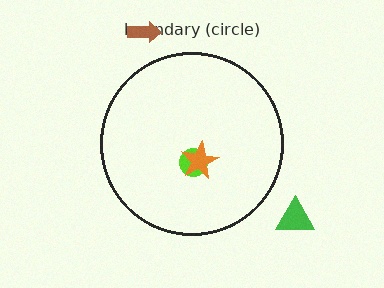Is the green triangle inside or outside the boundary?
Outside.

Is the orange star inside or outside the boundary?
Inside.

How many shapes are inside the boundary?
2 inside, 2 outside.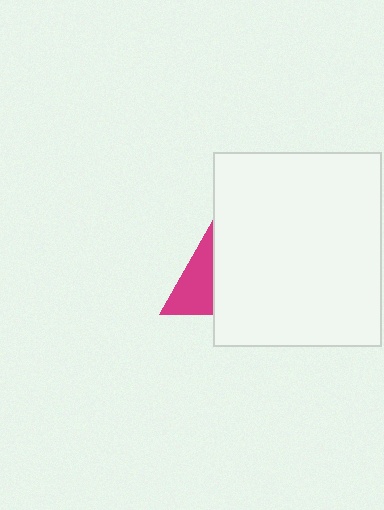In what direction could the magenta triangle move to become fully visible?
The magenta triangle could move left. That would shift it out from behind the white rectangle entirely.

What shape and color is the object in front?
The object in front is a white rectangle.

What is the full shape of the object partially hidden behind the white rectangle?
The partially hidden object is a magenta triangle.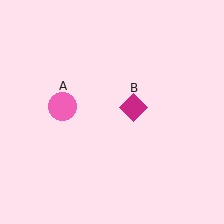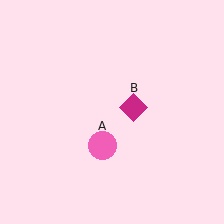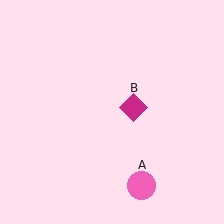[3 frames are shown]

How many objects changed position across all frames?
1 object changed position: pink circle (object A).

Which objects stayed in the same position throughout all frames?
Magenta diamond (object B) remained stationary.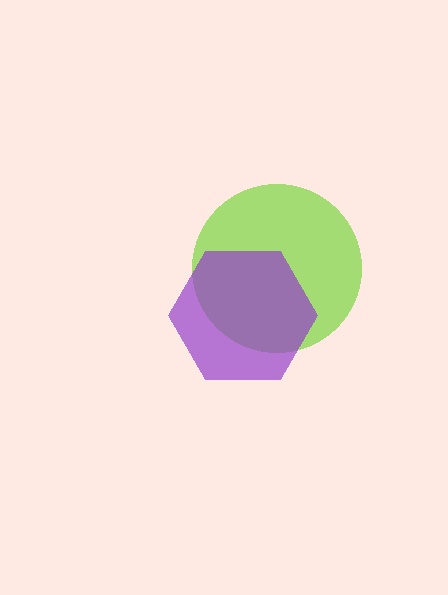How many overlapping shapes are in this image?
There are 2 overlapping shapes in the image.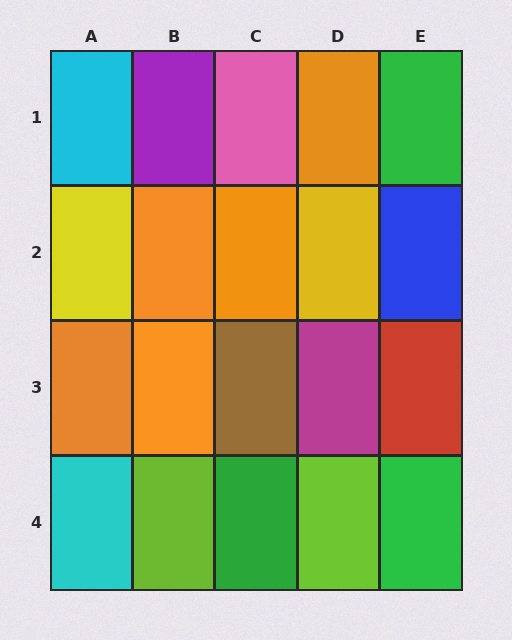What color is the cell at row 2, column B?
Orange.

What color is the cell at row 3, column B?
Orange.